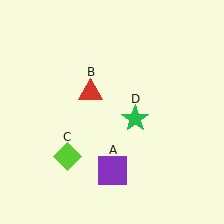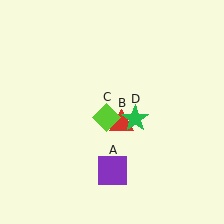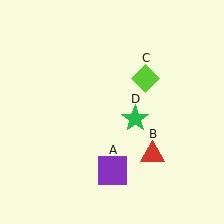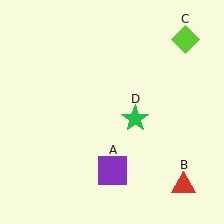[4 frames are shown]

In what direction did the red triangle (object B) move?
The red triangle (object B) moved down and to the right.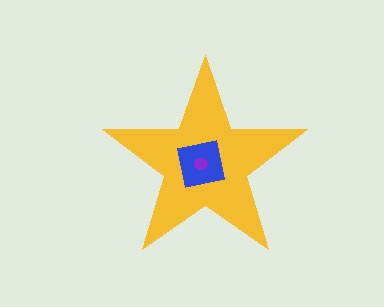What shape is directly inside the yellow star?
The blue square.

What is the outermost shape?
The yellow star.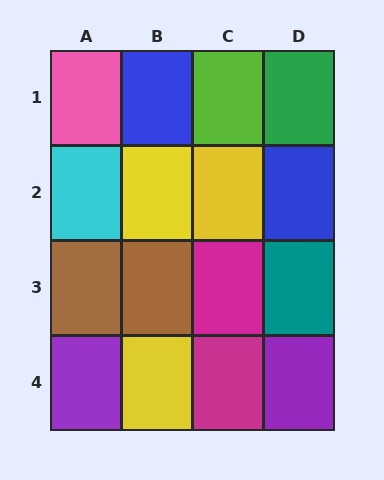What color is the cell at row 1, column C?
Lime.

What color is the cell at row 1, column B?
Blue.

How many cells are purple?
2 cells are purple.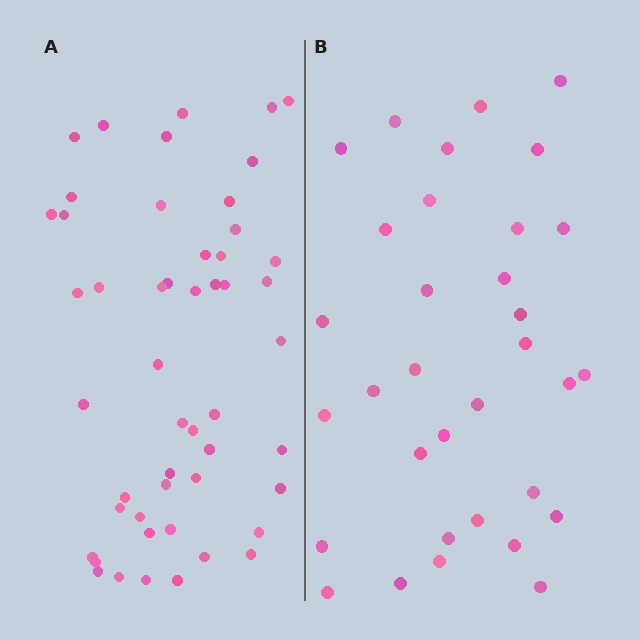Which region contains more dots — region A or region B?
Region A (the left region) has more dots.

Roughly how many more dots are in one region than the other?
Region A has approximately 15 more dots than region B.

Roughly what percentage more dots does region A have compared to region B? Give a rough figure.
About 50% more.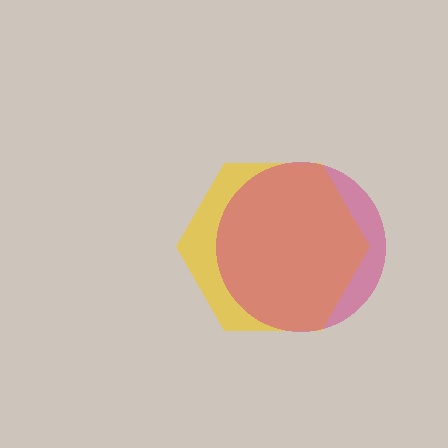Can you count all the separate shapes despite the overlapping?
Yes, there are 2 separate shapes.